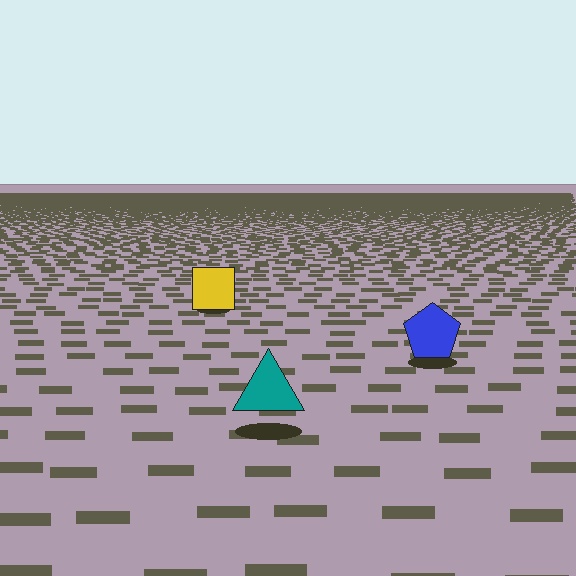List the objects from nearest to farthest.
From nearest to farthest: the teal triangle, the blue pentagon, the yellow square.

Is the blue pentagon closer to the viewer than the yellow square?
Yes. The blue pentagon is closer — you can tell from the texture gradient: the ground texture is coarser near it.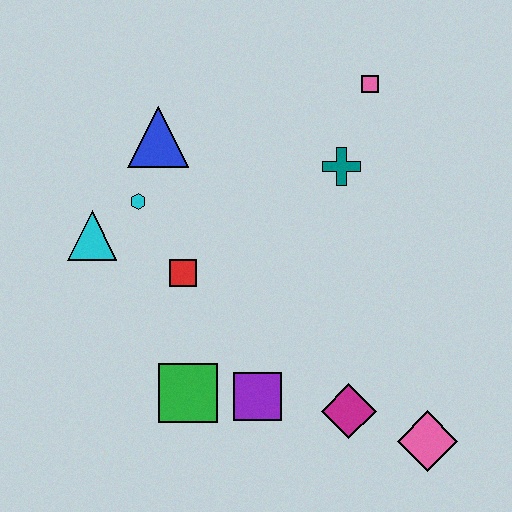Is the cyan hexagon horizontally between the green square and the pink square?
No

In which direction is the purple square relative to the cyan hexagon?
The purple square is below the cyan hexagon.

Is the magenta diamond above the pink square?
No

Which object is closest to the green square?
The purple square is closest to the green square.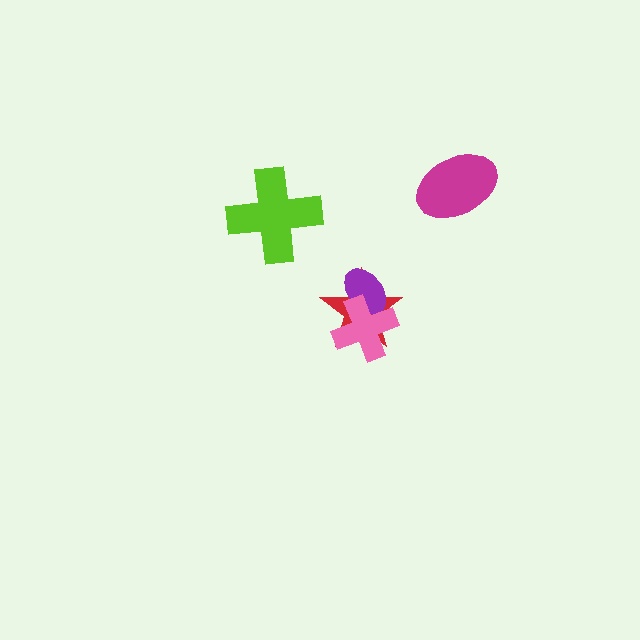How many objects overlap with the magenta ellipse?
0 objects overlap with the magenta ellipse.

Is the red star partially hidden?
Yes, it is partially covered by another shape.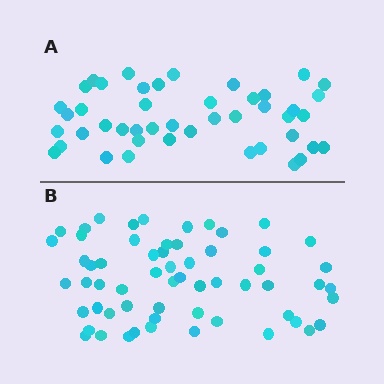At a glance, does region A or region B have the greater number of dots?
Region B (the bottom region) has more dots.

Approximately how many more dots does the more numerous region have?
Region B has approximately 15 more dots than region A.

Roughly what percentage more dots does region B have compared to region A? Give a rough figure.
About 35% more.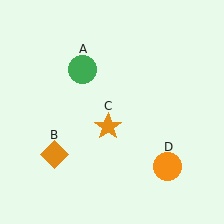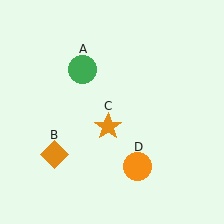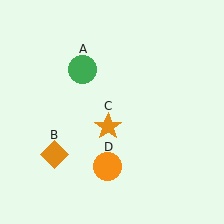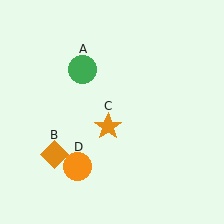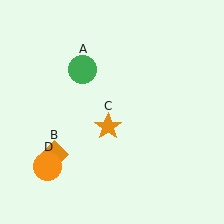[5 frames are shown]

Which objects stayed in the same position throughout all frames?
Green circle (object A) and orange diamond (object B) and orange star (object C) remained stationary.